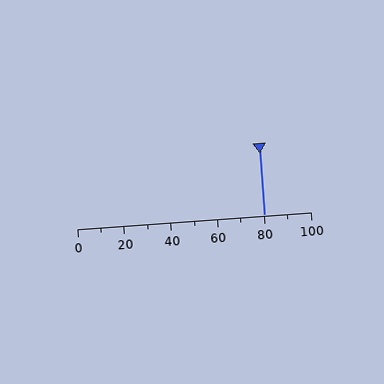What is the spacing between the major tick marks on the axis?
The major ticks are spaced 20 apart.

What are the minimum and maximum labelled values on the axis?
The axis runs from 0 to 100.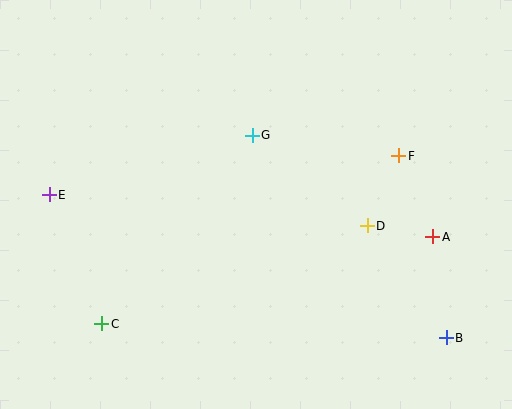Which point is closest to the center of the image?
Point G at (252, 135) is closest to the center.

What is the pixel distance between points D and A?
The distance between D and A is 66 pixels.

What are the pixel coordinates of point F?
Point F is at (399, 156).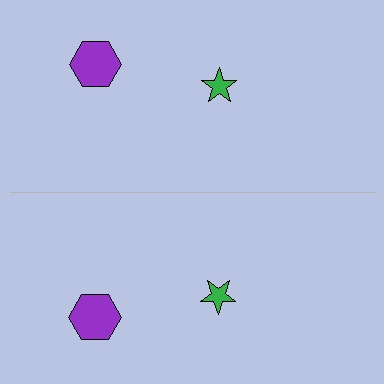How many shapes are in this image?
There are 4 shapes in this image.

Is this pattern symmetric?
Yes, this pattern has bilateral (reflection) symmetry.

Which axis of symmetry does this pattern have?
The pattern has a horizontal axis of symmetry running through the center of the image.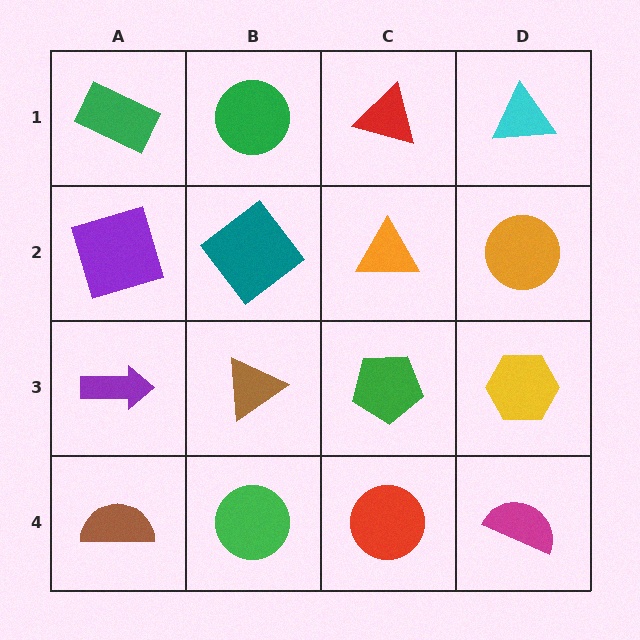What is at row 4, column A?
A brown semicircle.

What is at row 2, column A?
A purple square.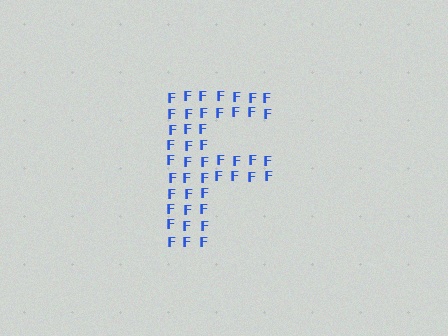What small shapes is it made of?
It is made of small letter F's.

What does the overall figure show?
The overall figure shows the letter F.